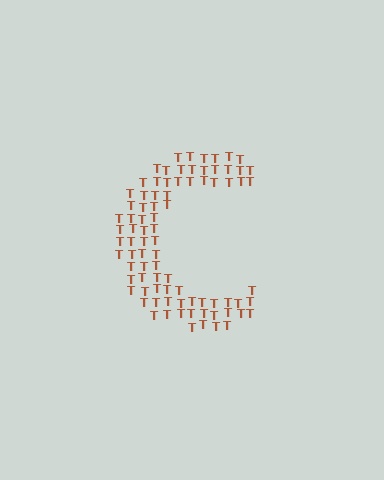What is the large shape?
The large shape is the letter C.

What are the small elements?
The small elements are letter T's.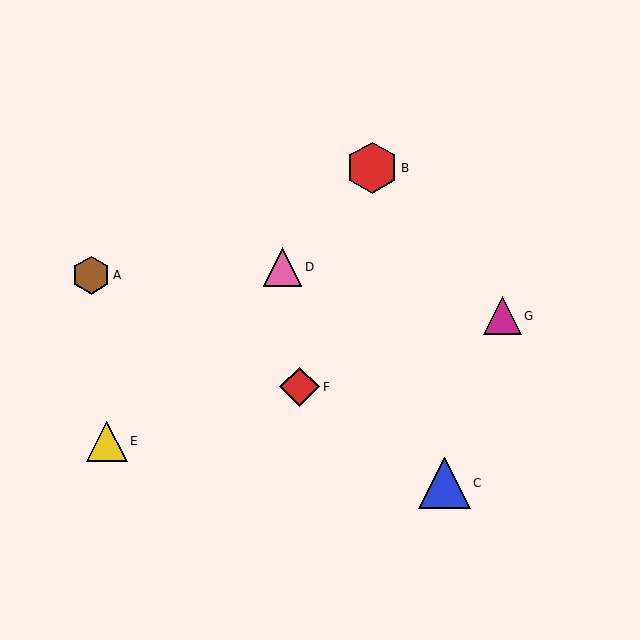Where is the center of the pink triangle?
The center of the pink triangle is at (282, 267).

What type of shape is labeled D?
Shape D is a pink triangle.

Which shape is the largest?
The blue triangle (labeled C) is the largest.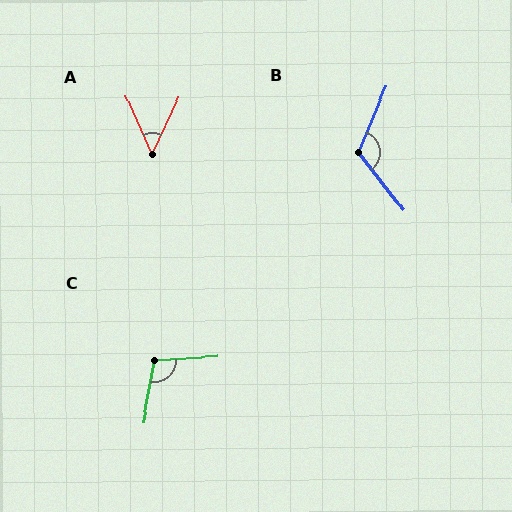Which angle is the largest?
B, at approximately 119 degrees.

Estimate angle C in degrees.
Approximately 103 degrees.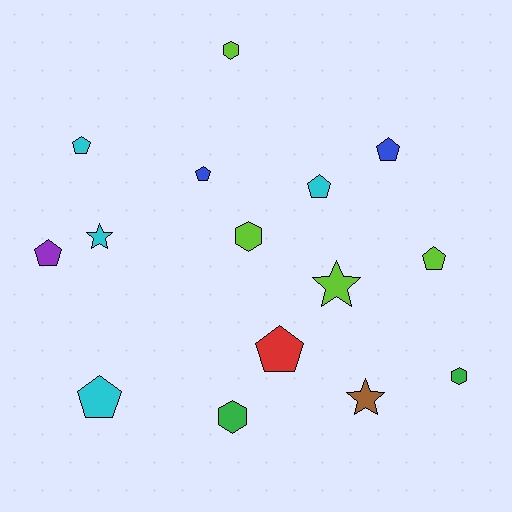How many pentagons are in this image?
There are 8 pentagons.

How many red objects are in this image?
There is 1 red object.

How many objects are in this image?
There are 15 objects.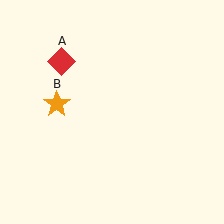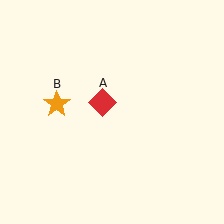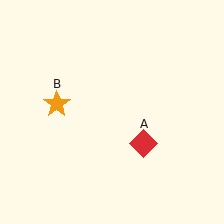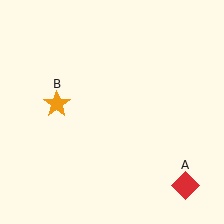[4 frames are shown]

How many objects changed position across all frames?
1 object changed position: red diamond (object A).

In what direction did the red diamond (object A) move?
The red diamond (object A) moved down and to the right.